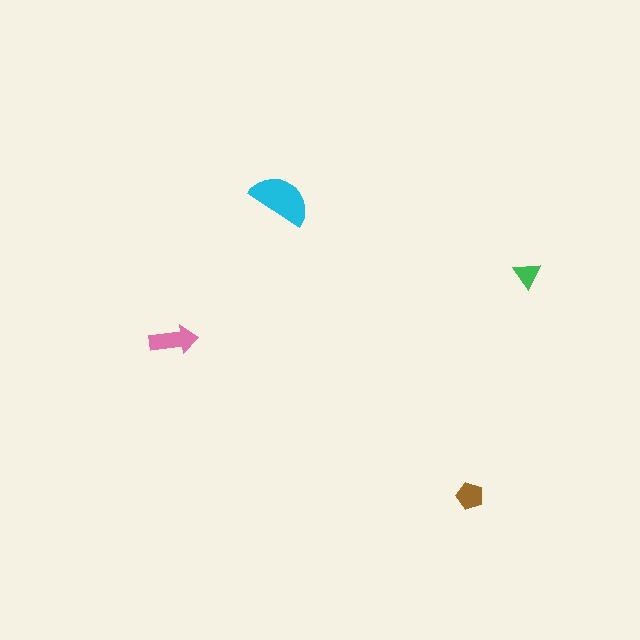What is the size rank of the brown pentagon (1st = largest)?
3rd.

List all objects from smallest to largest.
The green triangle, the brown pentagon, the pink arrow, the cyan semicircle.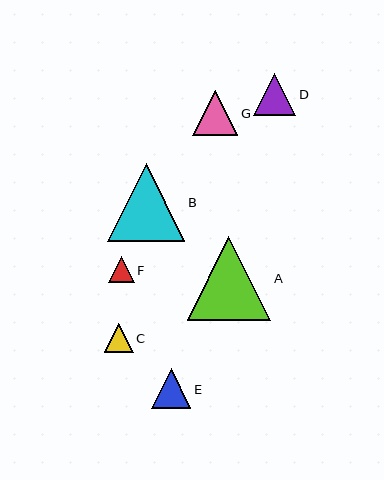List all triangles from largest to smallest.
From largest to smallest: A, B, G, D, E, C, F.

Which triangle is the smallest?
Triangle F is the smallest with a size of approximately 26 pixels.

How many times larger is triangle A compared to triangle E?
Triangle A is approximately 2.1 times the size of triangle E.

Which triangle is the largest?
Triangle A is the largest with a size of approximately 84 pixels.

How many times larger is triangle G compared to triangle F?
Triangle G is approximately 1.7 times the size of triangle F.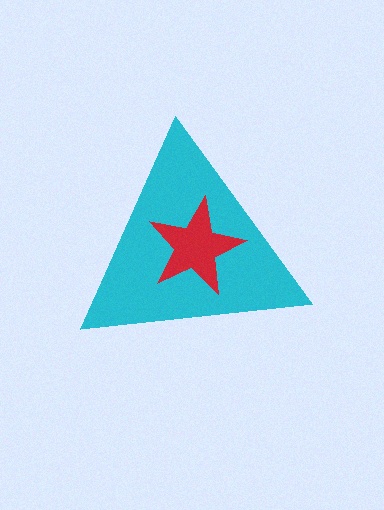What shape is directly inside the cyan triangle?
The red star.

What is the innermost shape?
The red star.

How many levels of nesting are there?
2.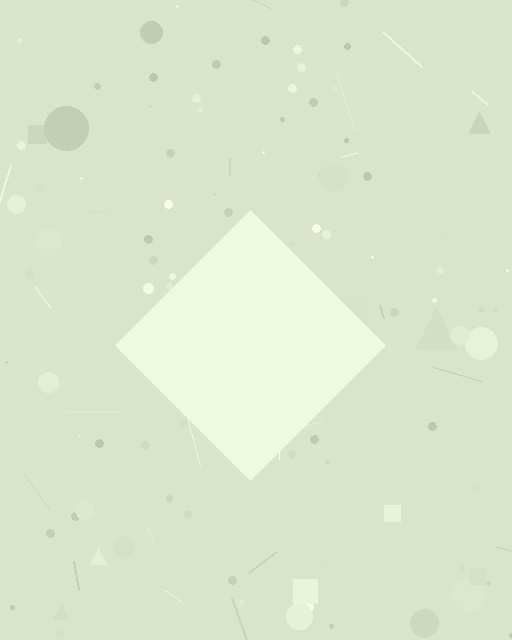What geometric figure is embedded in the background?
A diamond is embedded in the background.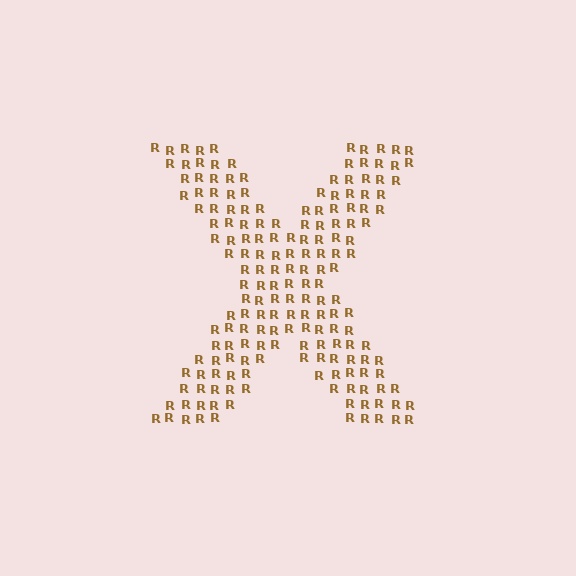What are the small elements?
The small elements are letter R's.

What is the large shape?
The large shape is the letter X.